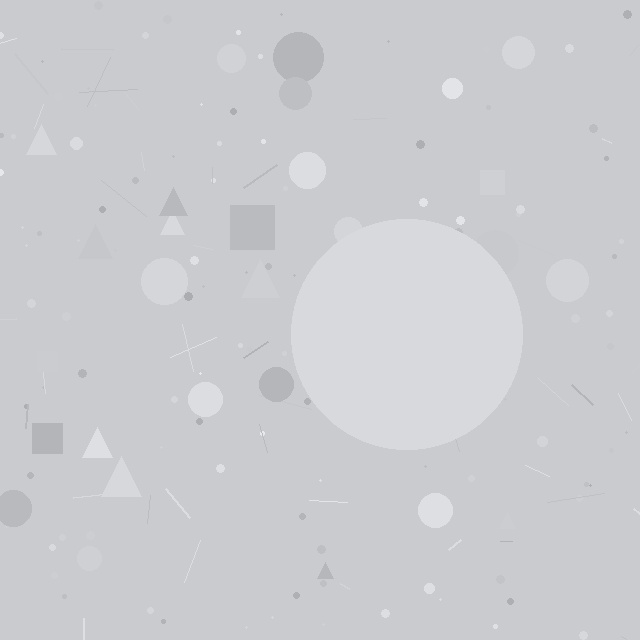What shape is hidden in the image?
A circle is hidden in the image.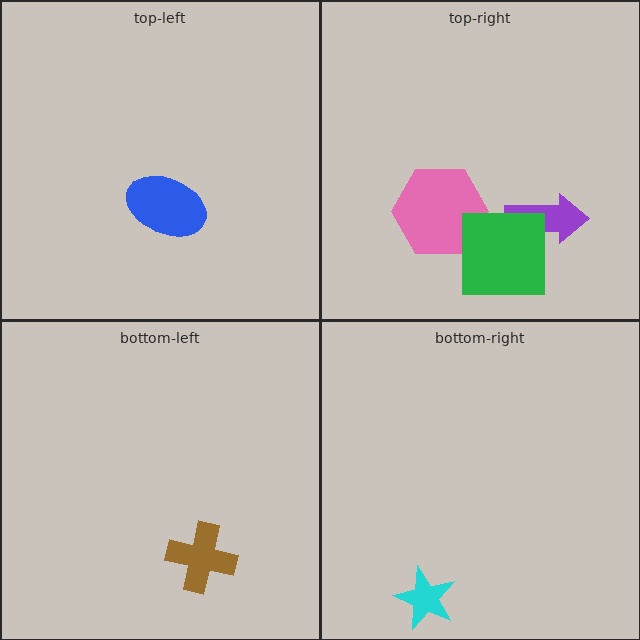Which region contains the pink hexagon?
The top-right region.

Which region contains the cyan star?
The bottom-right region.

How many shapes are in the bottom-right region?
1.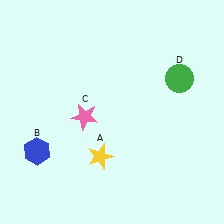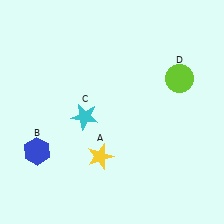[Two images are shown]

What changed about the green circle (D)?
In Image 1, D is green. In Image 2, it changed to lime.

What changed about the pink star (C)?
In Image 1, C is pink. In Image 2, it changed to cyan.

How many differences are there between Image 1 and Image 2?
There are 2 differences between the two images.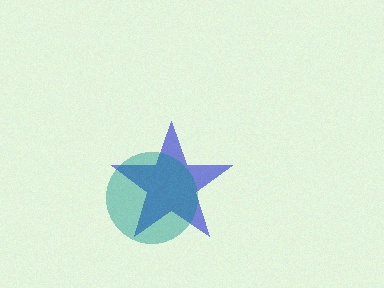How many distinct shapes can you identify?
There are 2 distinct shapes: a blue star, a teal circle.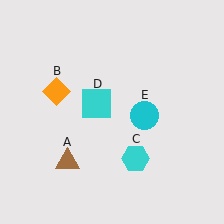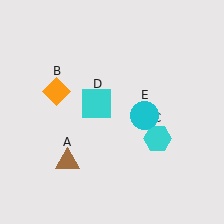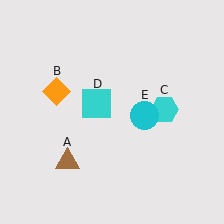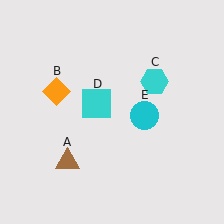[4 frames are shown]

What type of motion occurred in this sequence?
The cyan hexagon (object C) rotated counterclockwise around the center of the scene.